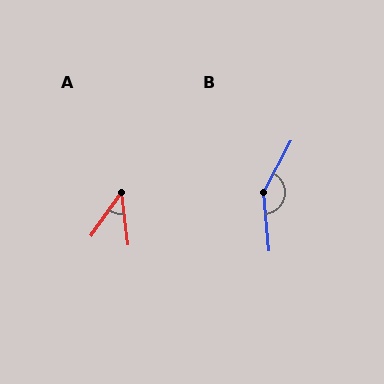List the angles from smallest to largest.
A (42°), B (147°).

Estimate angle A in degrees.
Approximately 42 degrees.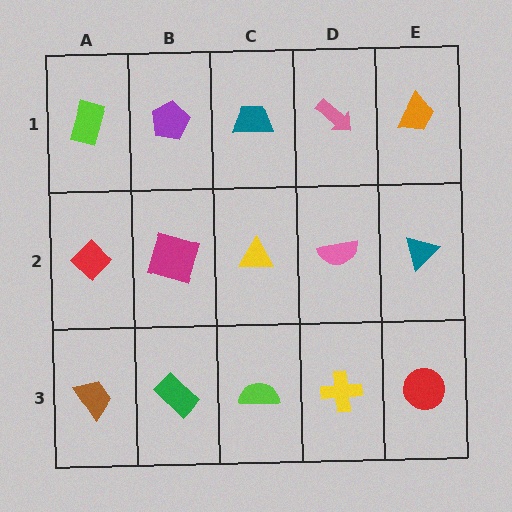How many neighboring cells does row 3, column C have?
3.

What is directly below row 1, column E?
A teal triangle.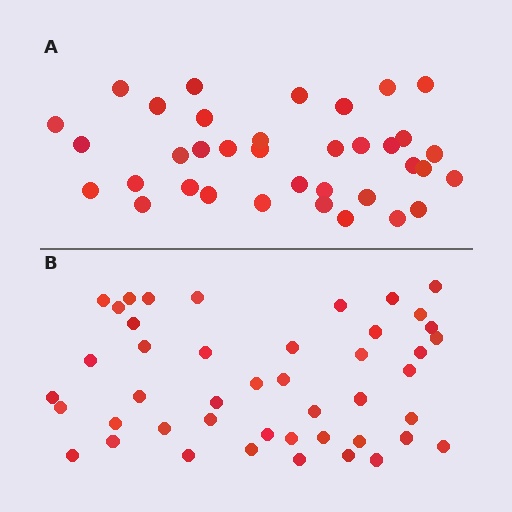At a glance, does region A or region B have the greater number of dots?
Region B (the bottom region) has more dots.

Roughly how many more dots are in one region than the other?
Region B has roughly 8 or so more dots than region A.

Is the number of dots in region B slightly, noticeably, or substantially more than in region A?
Region B has noticeably more, but not dramatically so. The ratio is roughly 1.2 to 1.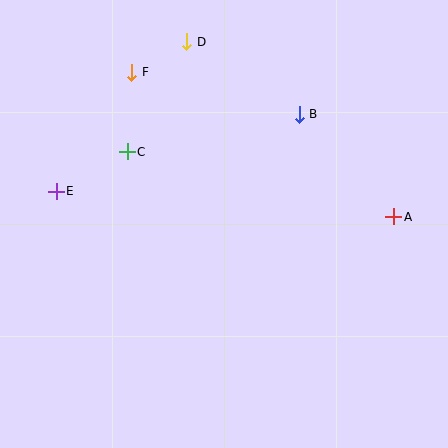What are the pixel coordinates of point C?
Point C is at (127, 152).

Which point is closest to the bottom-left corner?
Point E is closest to the bottom-left corner.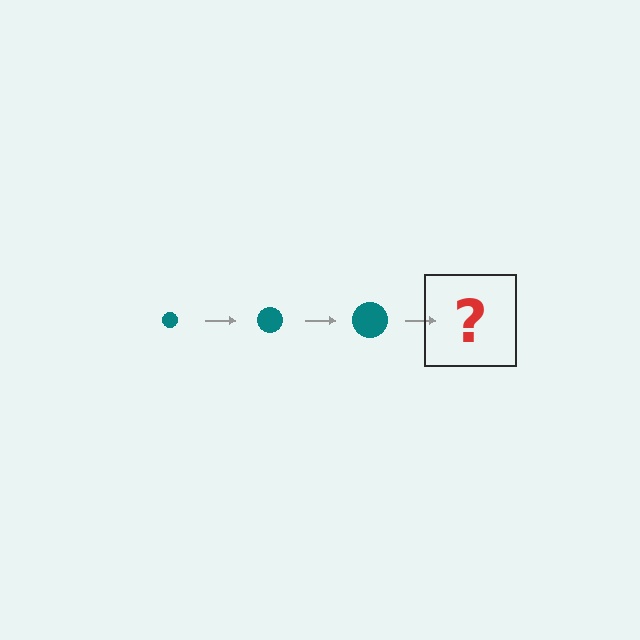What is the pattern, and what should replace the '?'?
The pattern is that the circle gets progressively larger each step. The '?' should be a teal circle, larger than the previous one.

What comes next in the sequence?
The next element should be a teal circle, larger than the previous one.